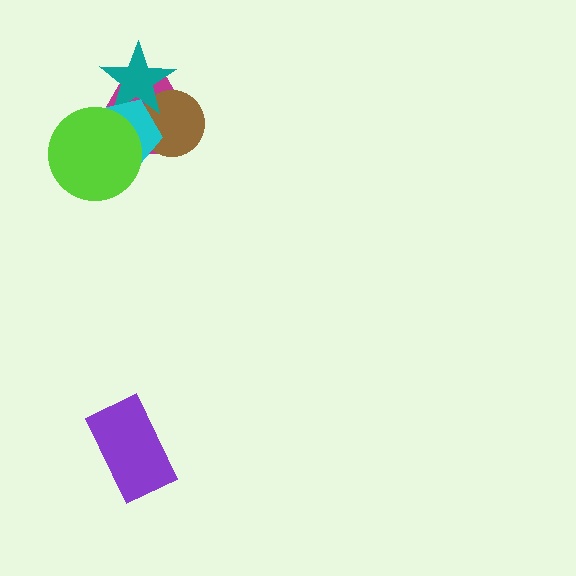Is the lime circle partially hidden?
No, no other shape covers it.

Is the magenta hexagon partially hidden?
Yes, it is partially covered by another shape.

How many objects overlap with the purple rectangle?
0 objects overlap with the purple rectangle.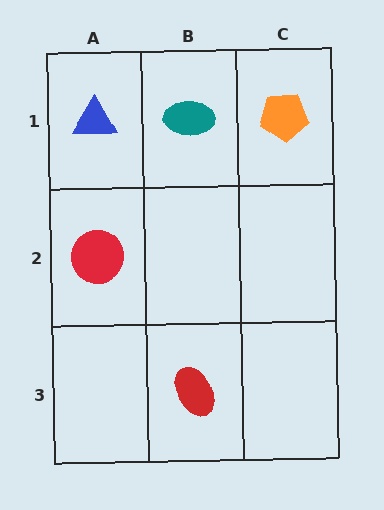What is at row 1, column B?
A teal ellipse.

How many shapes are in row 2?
1 shape.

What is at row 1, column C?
An orange pentagon.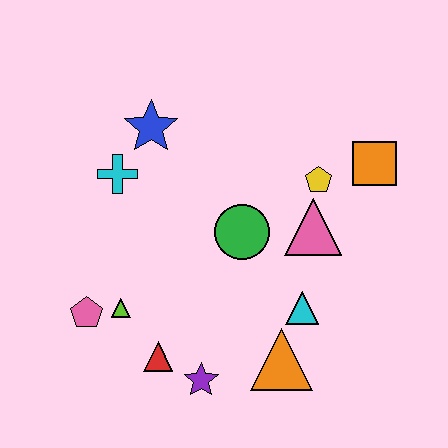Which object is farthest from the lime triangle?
The orange square is farthest from the lime triangle.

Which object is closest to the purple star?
The red triangle is closest to the purple star.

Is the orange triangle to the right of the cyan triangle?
No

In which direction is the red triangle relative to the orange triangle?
The red triangle is to the left of the orange triangle.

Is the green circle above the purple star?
Yes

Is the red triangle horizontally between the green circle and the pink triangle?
No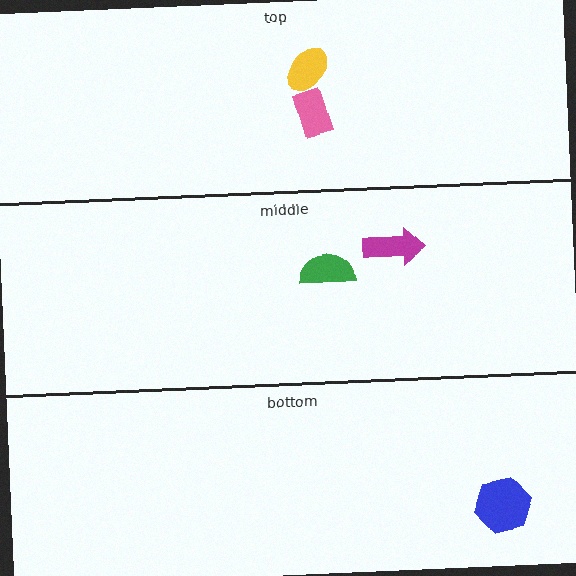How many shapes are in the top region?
2.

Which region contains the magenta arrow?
The middle region.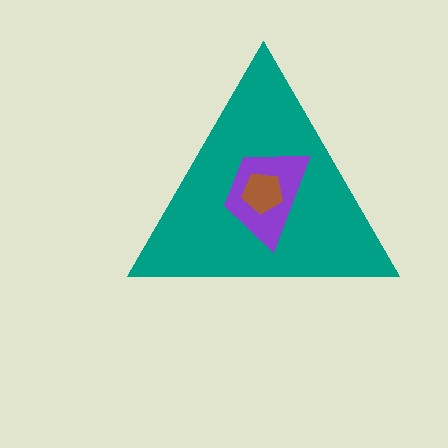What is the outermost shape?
The teal triangle.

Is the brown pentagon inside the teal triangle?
Yes.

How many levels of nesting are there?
3.